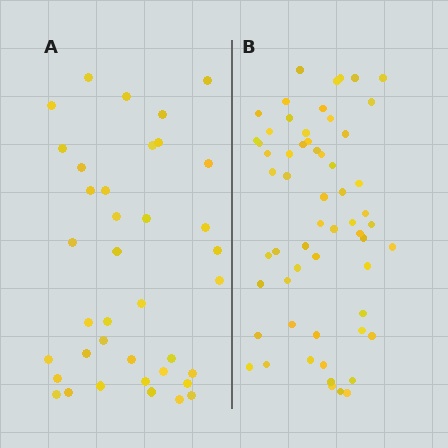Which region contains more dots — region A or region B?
Region B (the right region) has more dots.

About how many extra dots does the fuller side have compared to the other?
Region B has approximately 20 more dots than region A.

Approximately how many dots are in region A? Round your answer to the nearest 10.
About 40 dots. (The exact count is 38, which rounds to 40.)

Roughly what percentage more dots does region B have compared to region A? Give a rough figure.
About 55% more.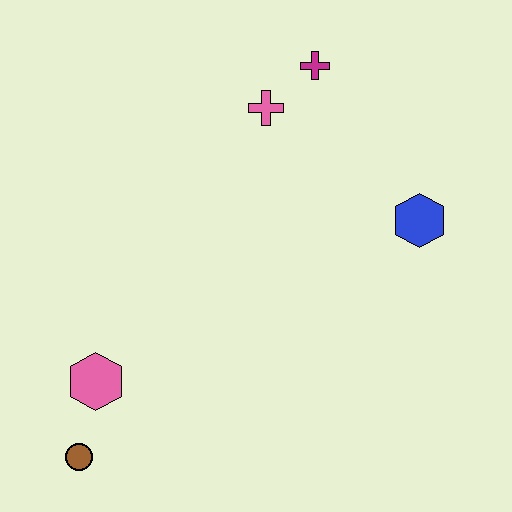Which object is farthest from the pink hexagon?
The magenta cross is farthest from the pink hexagon.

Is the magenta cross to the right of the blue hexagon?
No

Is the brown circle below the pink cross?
Yes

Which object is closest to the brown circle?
The pink hexagon is closest to the brown circle.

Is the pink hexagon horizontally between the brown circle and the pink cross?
Yes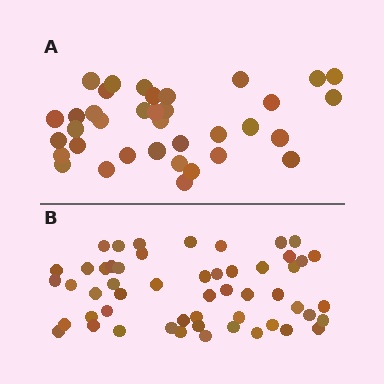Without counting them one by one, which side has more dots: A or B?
Region B (the bottom region) has more dots.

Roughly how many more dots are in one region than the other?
Region B has approximately 15 more dots than region A.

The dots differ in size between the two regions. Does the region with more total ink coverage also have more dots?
No. Region A has more total ink coverage because its dots are larger, but region B actually contains more individual dots. Total area can be misleading — the number of items is what matters here.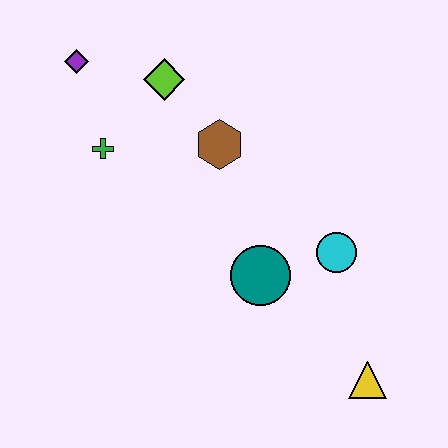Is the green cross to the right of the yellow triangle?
No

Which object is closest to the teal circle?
The cyan circle is closest to the teal circle.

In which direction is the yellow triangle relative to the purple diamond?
The yellow triangle is below the purple diamond.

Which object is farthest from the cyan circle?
The purple diamond is farthest from the cyan circle.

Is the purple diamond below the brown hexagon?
No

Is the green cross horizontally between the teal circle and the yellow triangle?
No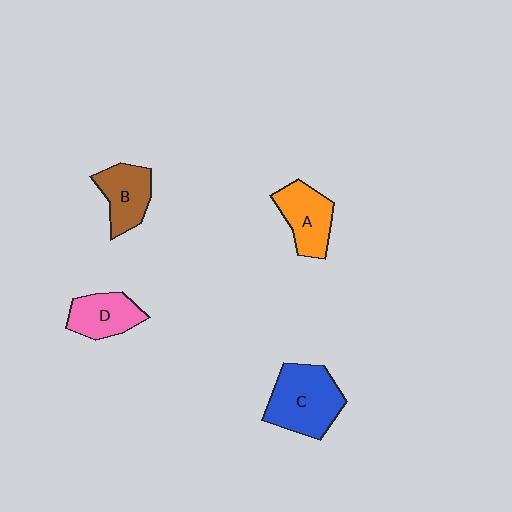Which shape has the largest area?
Shape C (blue).